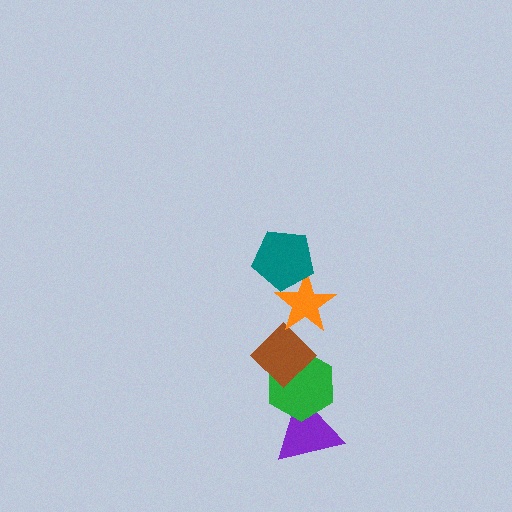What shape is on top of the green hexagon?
The brown diamond is on top of the green hexagon.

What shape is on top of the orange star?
The teal pentagon is on top of the orange star.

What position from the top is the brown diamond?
The brown diamond is 3rd from the top.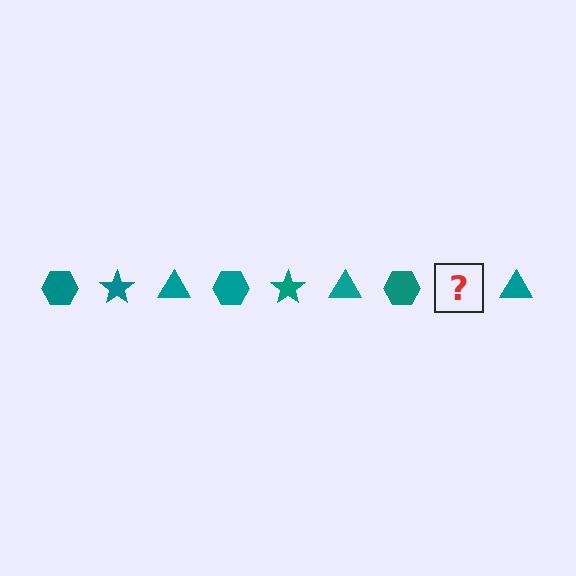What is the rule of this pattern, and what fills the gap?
The rule is that the pattern cycles through hexagon, star, triangle shapes in teal. The gap should be filled with a teal star.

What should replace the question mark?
The question mark should be replaced with a teal star.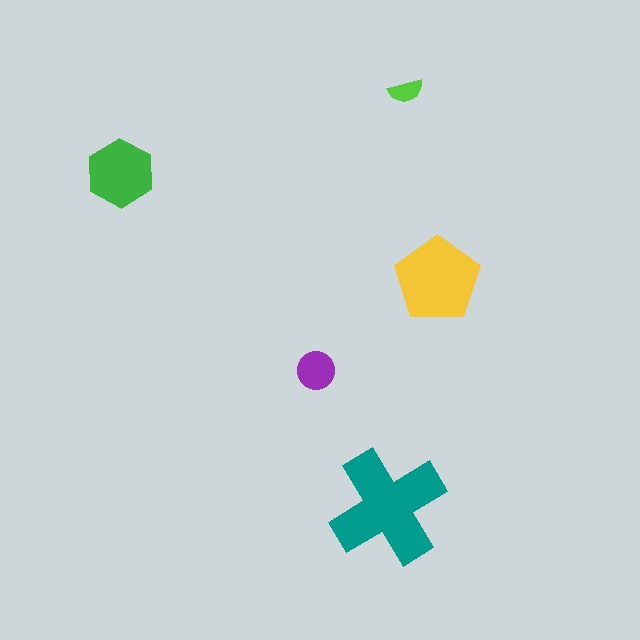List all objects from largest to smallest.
The teal cross, the yellow pentagon, the green hexagon, the purple circle, the lime semicircle.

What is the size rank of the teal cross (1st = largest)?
1st.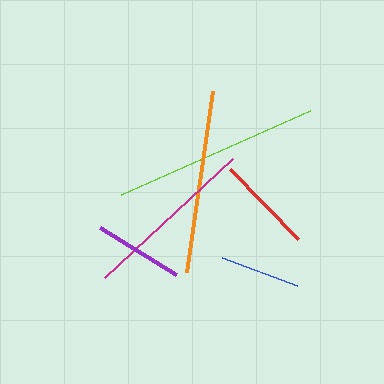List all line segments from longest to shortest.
From longest to shortest: lime, orange, magenta, red, purple, blue.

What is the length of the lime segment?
The lime segment is approximately 207 pixels long.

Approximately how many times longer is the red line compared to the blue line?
The red line is approximately 1.2 times the length of the blue line.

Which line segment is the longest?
The lime line is the longest at approximately 207 pixels.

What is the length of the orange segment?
The orange segment is approximately 183 pixels long.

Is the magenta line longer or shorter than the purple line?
The magenta line is longer than the purple line.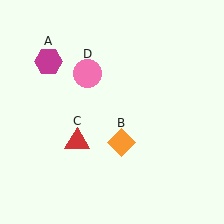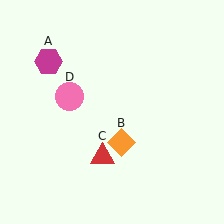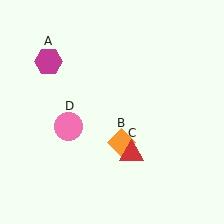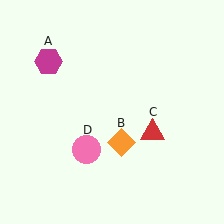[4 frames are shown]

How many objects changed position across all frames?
2 objects changed position: red triangle (object C), pink circle (object D).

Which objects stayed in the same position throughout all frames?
Magenta hexagon (object A) and orange diamond (object B) remained stationary.